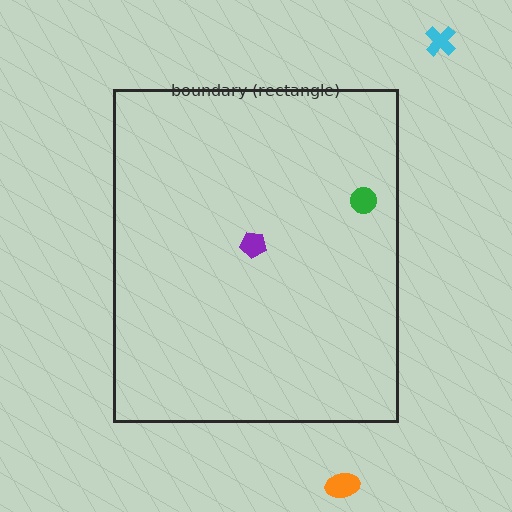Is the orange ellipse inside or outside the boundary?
Outside.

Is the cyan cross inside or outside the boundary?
Outside.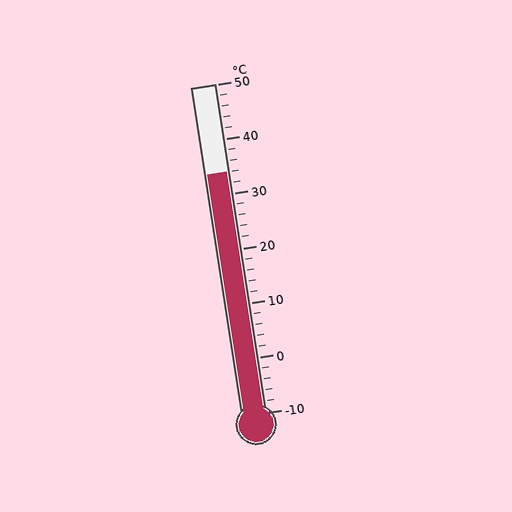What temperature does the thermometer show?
The thermometer shows approximately 34°C.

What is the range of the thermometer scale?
The thermometer scale ranges from -10°C to 50°C.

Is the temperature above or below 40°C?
The temperature is below 40°C.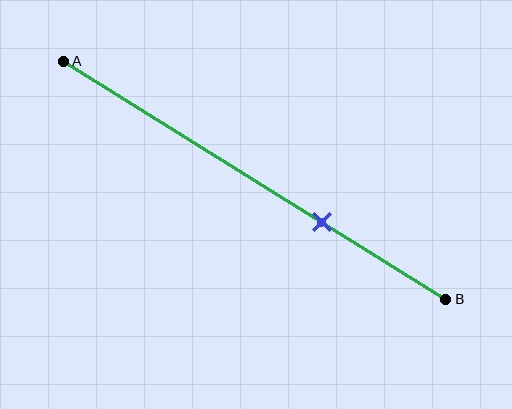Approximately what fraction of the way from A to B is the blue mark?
The blue mark is approximately 70% of the way from A to B.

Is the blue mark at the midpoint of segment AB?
No, the mark is at about 70% from A, not at the 50% midpoint.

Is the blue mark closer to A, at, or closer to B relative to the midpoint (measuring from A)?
The blue mark is closer to point B than the midpoint of segment AB.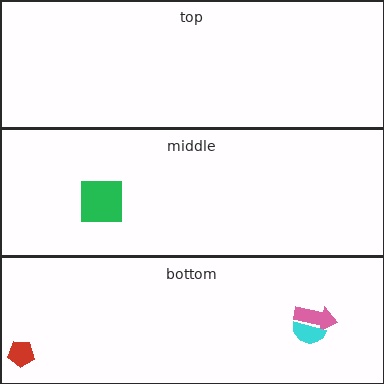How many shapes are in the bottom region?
3.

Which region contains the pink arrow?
The bottom region.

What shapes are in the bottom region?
The pink arrow, the red pentagon, the cyan semicircle.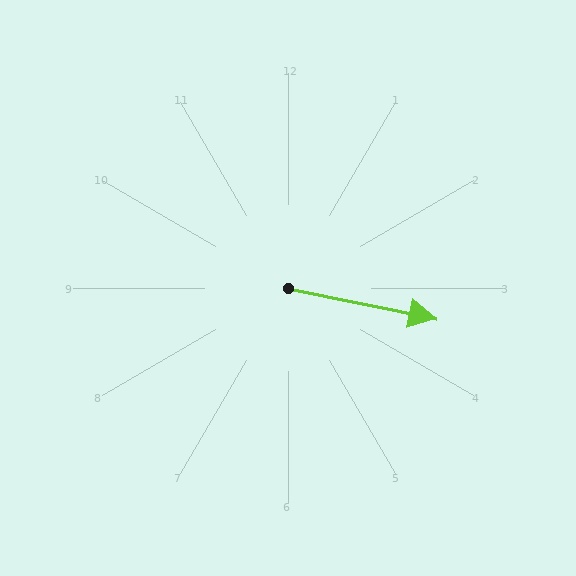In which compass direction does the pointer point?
East.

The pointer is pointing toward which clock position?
Roughly 3 o'clock.